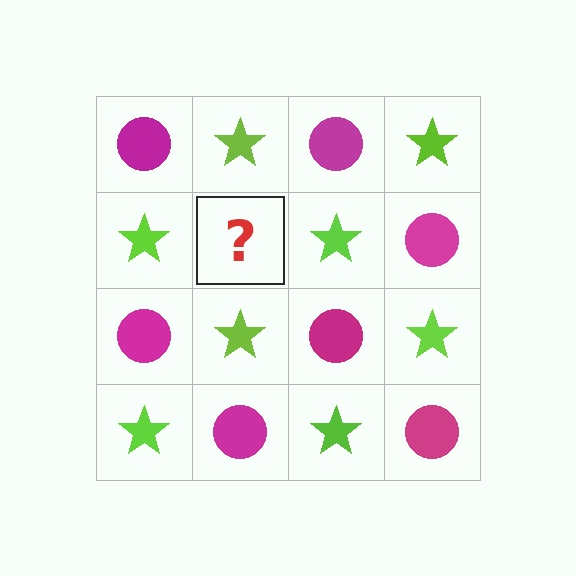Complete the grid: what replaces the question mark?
The question mark should be replaced with a magenta circle.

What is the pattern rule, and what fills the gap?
The rule is that it alternates magenta circle and lime star in a checkerboard pattern. The gap should be filled with a magenta circle.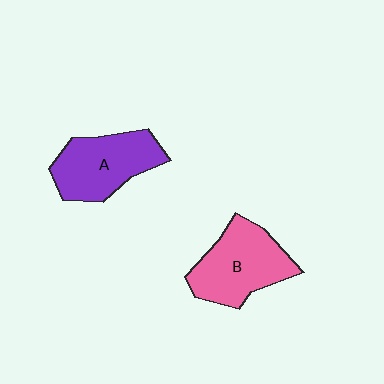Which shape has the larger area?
Shape B (pink).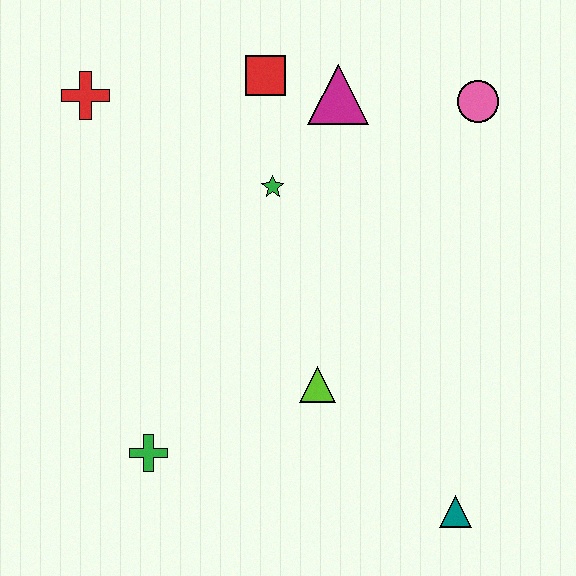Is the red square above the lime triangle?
Yes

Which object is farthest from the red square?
The teal triangle is farthest from the red square.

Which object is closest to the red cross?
The red square is closest to the red cross.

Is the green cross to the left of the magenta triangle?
Yes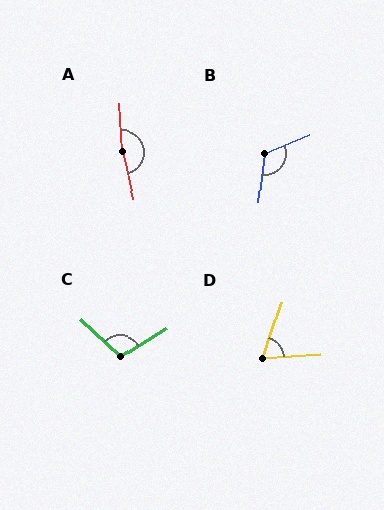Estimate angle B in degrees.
Approximately 119 degrees.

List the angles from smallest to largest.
D (68°), C (105°), B (119°), A (169°).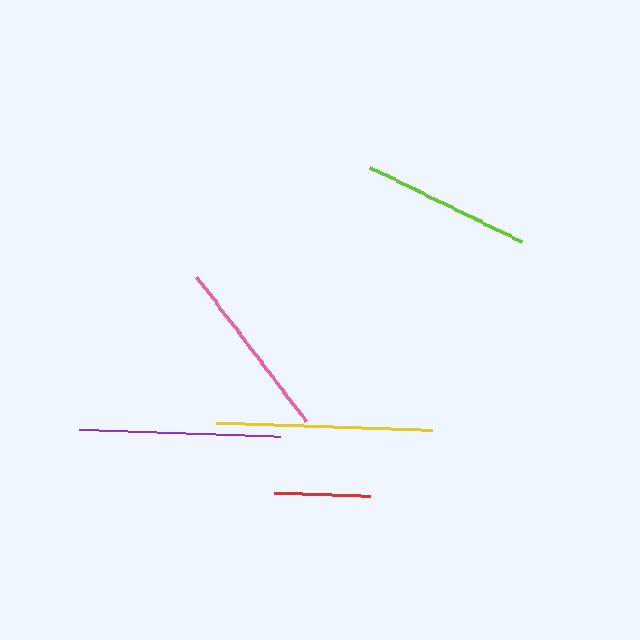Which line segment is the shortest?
The red line is the shortest at approximately 96 pixels.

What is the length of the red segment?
The red segment is approximately 96 pixels long.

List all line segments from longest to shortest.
From longest to shortest: yellow, purple, pink, lime, red.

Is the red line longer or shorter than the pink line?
The pink line is longer than the red line.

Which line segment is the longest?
The yellow line is the longest at approximately 215 pixels.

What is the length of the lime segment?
The lime segment is approximately 168 pixels long.